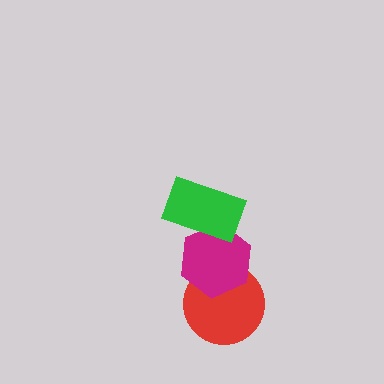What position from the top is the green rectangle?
The green rectangle is 1st from the top.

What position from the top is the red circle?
The red circle is 3rd from the top.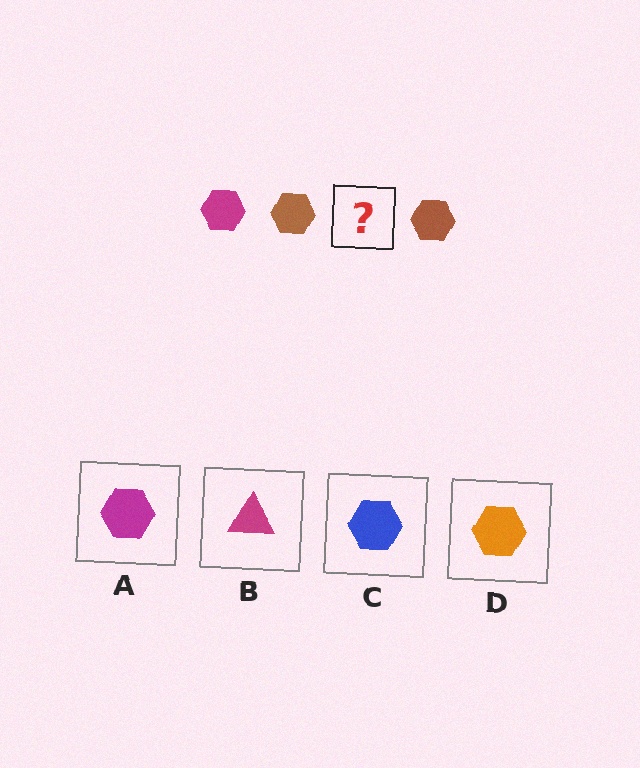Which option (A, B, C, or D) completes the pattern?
A.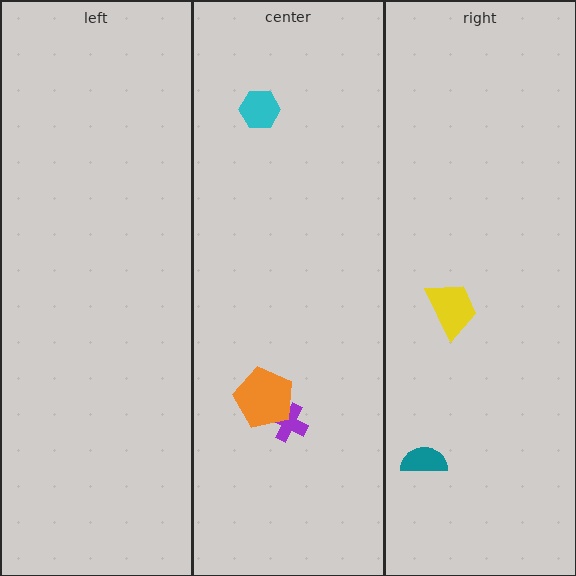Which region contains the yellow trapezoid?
The right region.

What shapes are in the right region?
The yellow trapezoid, the teal semicircle.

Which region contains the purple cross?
The center region.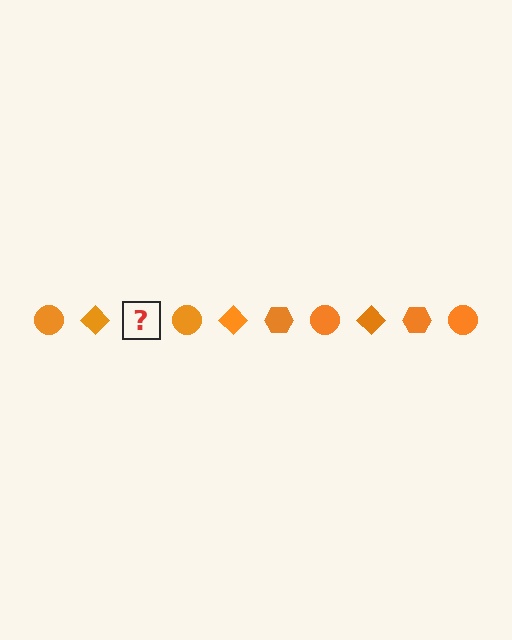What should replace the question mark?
The question mark should be replaced with an orange hexagon.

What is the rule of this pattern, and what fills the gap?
The rule is that the pattern cycles through circle, diamond, hexagon shapes in orange. The gap should be filled with an orange hexagon.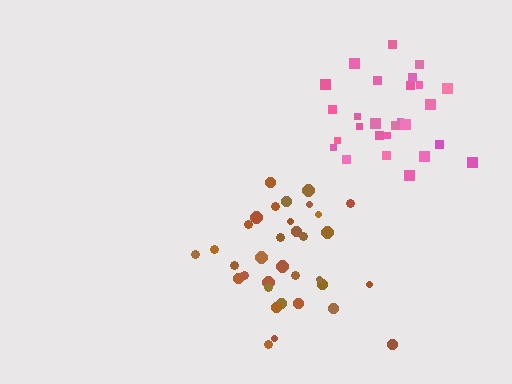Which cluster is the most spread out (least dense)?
Brown.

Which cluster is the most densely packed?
Pink.